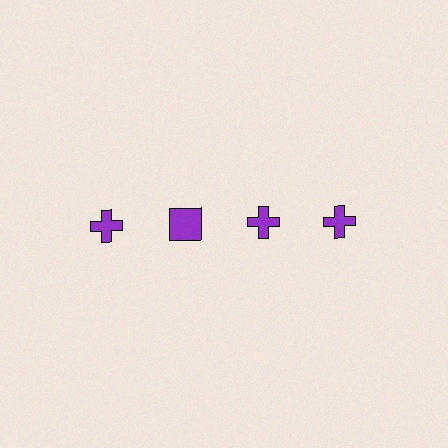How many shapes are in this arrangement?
There are 4 shapes arranged in a grid pattern.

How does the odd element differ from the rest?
It has a different shape: square instead of cross.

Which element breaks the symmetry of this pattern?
The purple square in the top row, second from left column breaks the symmetry. All other shapes are purple crosses.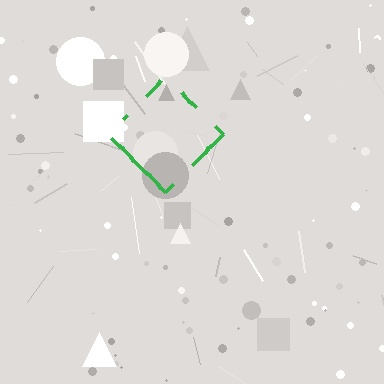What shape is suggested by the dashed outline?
The dashed outline suggests a diamond.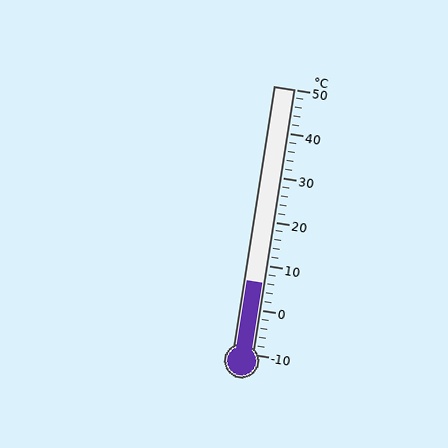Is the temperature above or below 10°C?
The temperature is below 10°C.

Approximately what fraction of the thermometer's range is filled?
The thermometer is filled to approximately 25% of its range.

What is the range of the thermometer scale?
The thermometer scale ranges from -10°C to 50°C.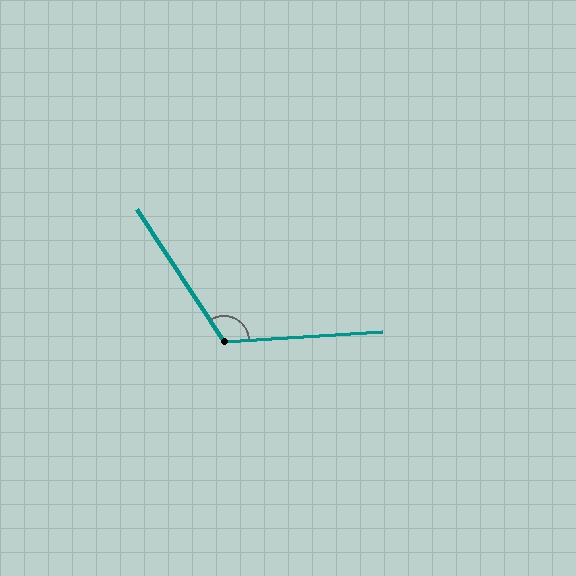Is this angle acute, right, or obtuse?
It is obtuse.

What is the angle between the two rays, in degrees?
Approximately 120 degrees.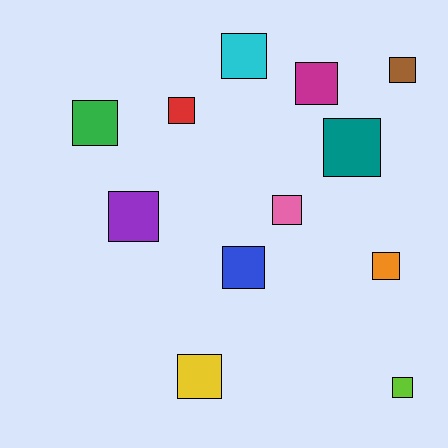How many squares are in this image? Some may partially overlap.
There are 12 squares.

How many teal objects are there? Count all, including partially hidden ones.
There is 1 teal object.